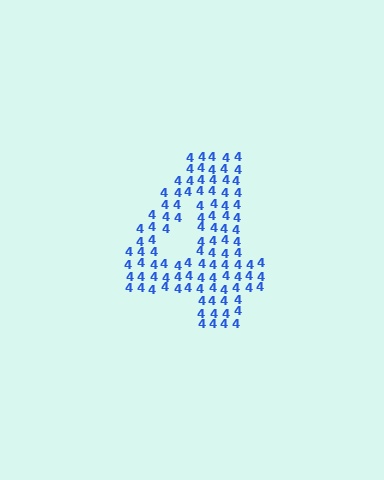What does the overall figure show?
The overall figure shows the digit 4.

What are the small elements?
The small elements are digit 4's.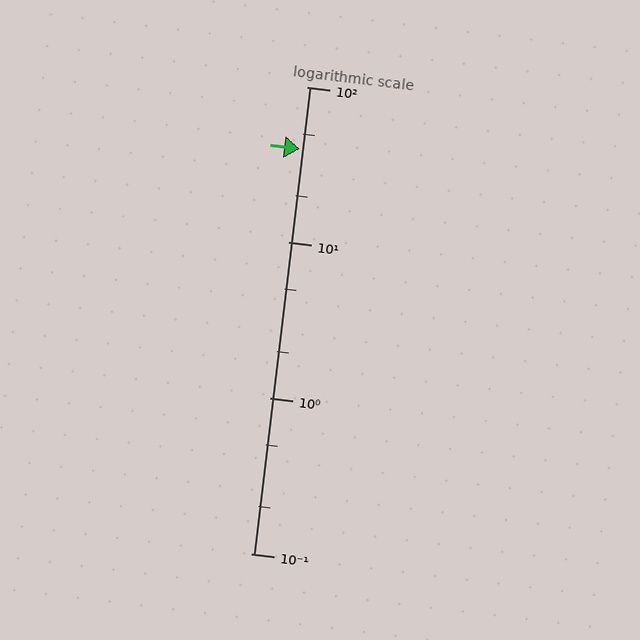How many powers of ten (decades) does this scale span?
The scale spans 3 decades, from 0.1 to 100.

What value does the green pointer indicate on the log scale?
The pointer indicates approximately 40.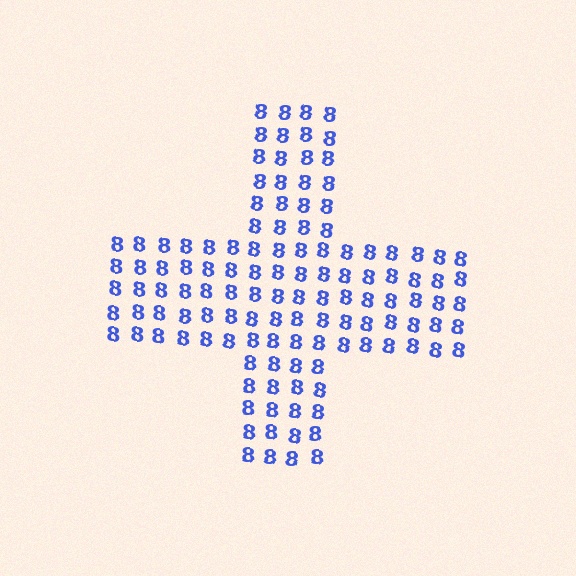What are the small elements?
The small elements are digit 8's.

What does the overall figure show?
The overall figure shows a cross.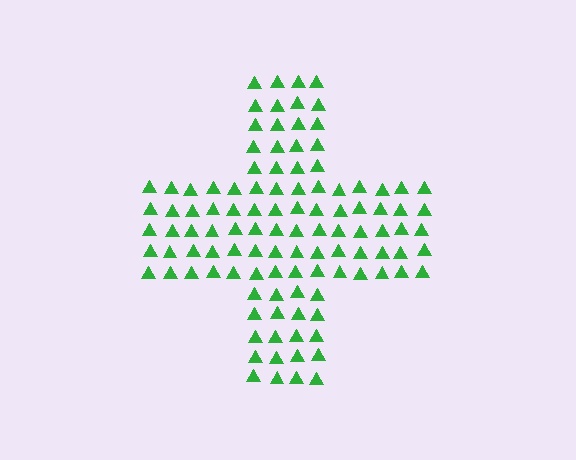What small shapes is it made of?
It is made of small triangles.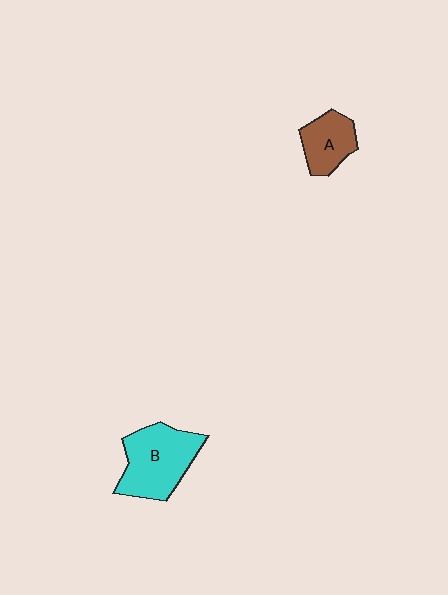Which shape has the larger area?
Shape B (cyan).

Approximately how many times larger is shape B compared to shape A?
Approximately 1.7 times.